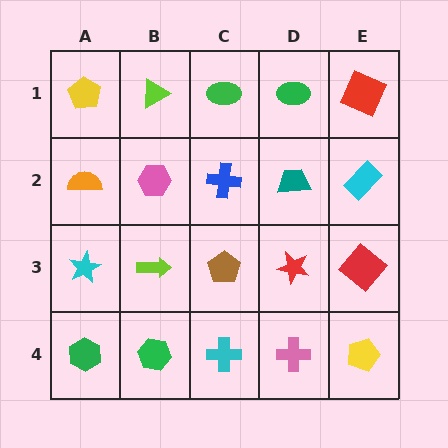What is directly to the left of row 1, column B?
A yellow pentagon.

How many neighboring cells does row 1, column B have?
3.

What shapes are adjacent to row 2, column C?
A green ellipse (row 1, column C), a brown pentagon (row 3, column C), a pink hexagon (row 2, column B), a teal trapezoid (row 2, column D).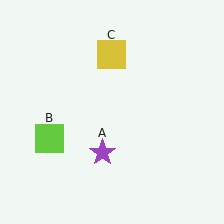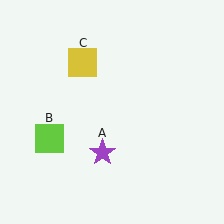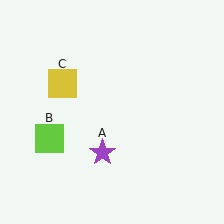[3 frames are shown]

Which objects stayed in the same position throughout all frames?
Purple star (object A) and lime square (object B) remained stationary.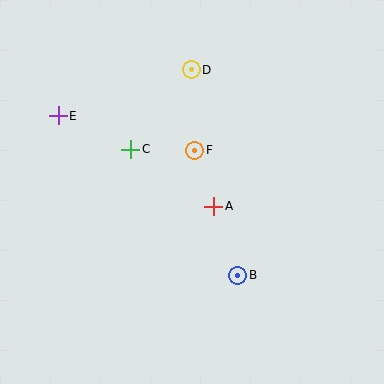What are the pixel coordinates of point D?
Point D is at (191, 70).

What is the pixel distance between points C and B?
The distance between C and B is 165 pixels.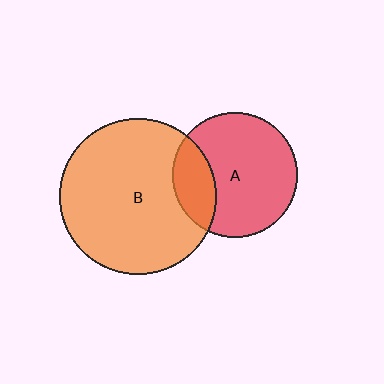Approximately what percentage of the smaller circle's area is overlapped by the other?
Approximately 25%.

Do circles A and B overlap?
Yes.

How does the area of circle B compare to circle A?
Approximately 1.6 times.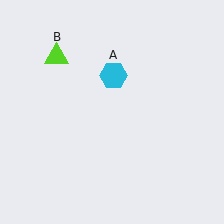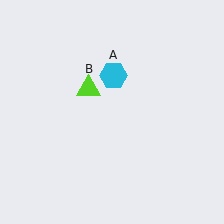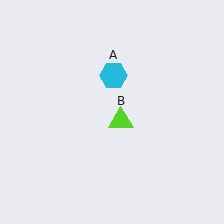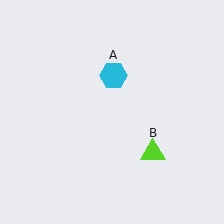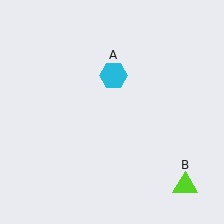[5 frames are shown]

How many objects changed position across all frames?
1 object changed position: lime triangle (object B).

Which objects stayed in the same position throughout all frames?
Cyan hexagon (object A) remained stationary.